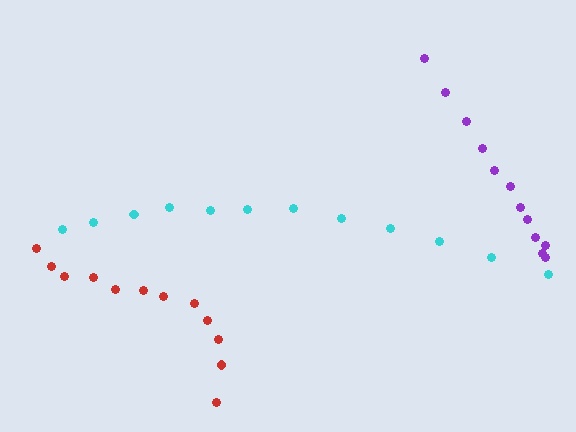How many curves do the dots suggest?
There are 3 distinct paths.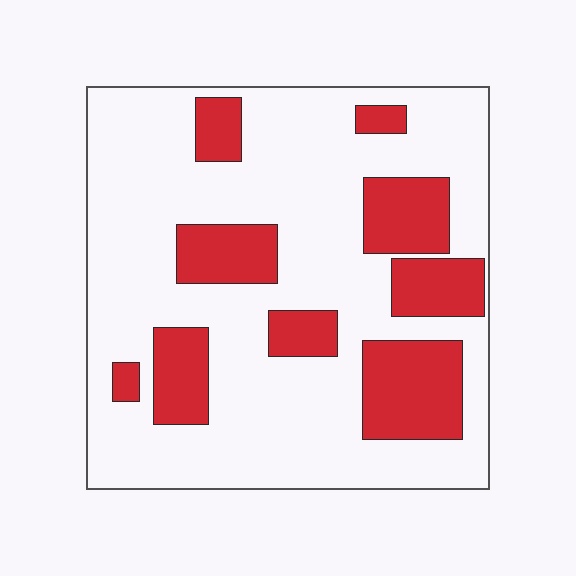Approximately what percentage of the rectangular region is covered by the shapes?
Approximately 25%.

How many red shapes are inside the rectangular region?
9.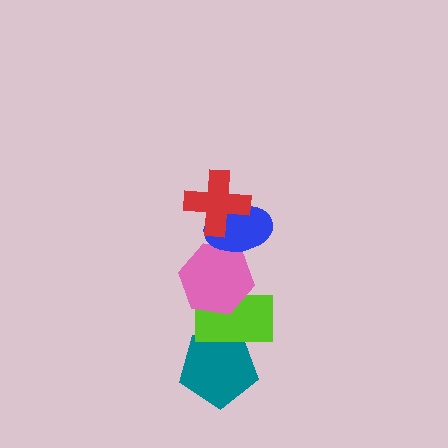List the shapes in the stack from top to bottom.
From top to bottom: the red cross, the blue ellipse, the pink hexagon, the lime rectangle, the teal pentagon.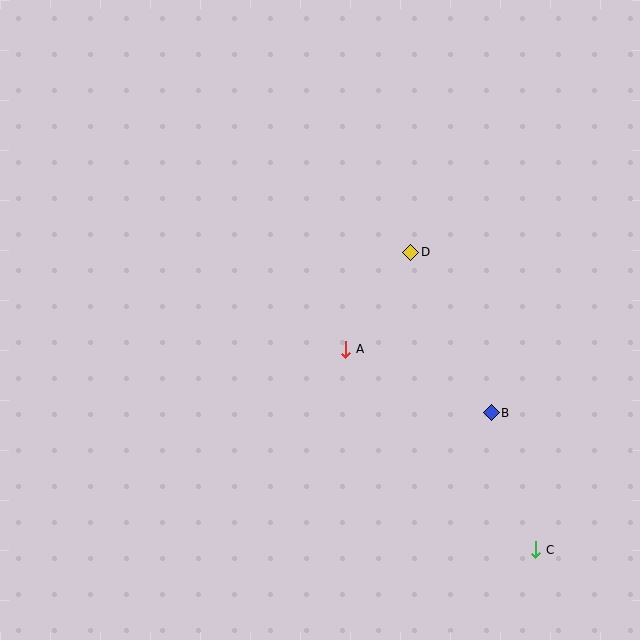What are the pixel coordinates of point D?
Point D is at (411, 252).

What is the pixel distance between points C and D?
The distance between C and D is 323 pixels.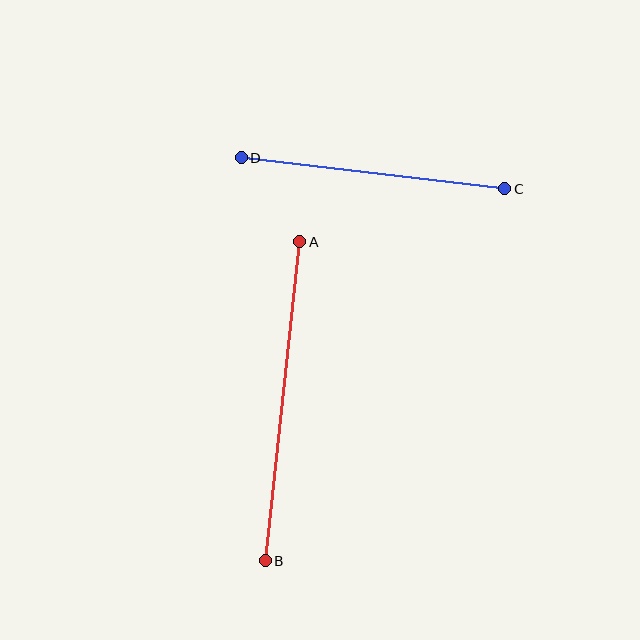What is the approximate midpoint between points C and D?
The midpoint is at approximately (373, 173) pixels.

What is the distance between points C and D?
The distance is approximately 265 pixels.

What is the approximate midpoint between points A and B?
The midpoint is at approximately (282, 401) pixels.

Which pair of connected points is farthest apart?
Points A and B are farthest apart.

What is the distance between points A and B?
The distance is approximately 321 pixels.